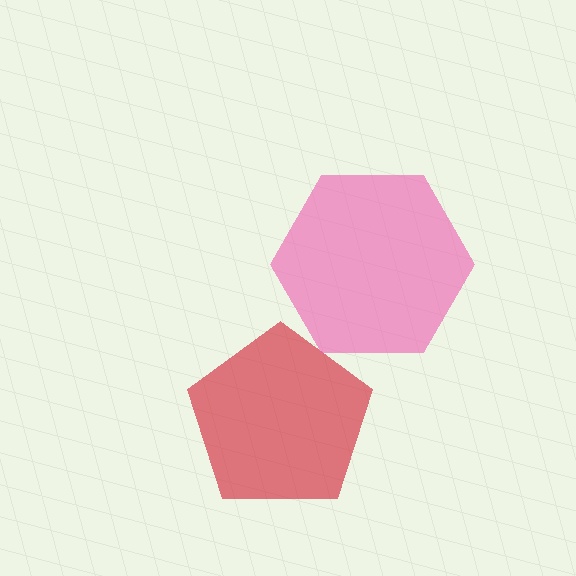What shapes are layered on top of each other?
The layered shapes are: a red pentagon, a pink hexagon.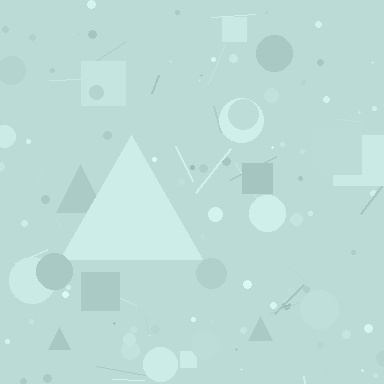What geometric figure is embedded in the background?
A triangle is embedded in the background.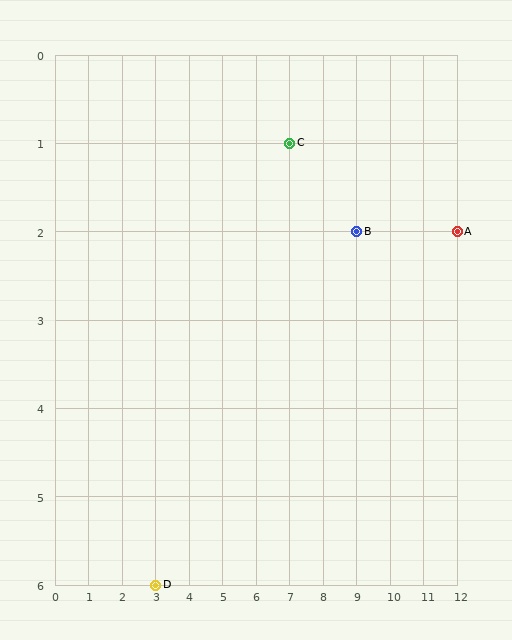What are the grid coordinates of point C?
Point C is at grid coordinates (7, 1).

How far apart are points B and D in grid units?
Points B and D are 6 columns and 4 rows apart (about 7.2 grid units diagonally).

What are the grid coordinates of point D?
Point D is at grid coordinates (3, 6).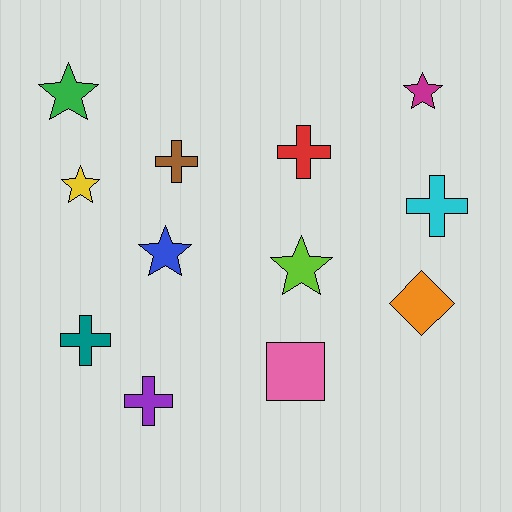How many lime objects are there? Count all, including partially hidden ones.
There is 1 lime object.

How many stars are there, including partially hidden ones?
There are 5 stars.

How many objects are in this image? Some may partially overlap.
There are 12 objects.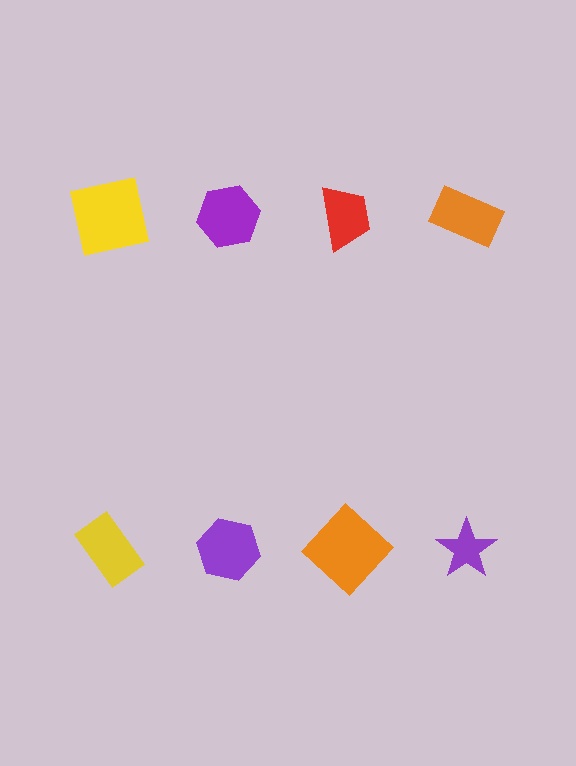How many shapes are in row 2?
4 shapes.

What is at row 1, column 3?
A red trapezoid.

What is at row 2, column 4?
A purple star.